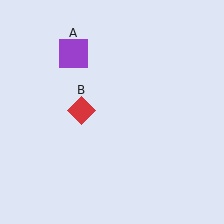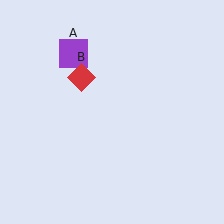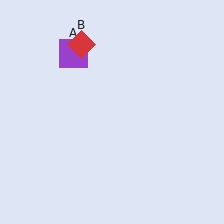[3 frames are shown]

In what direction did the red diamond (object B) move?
The red diamond (object B) moved up.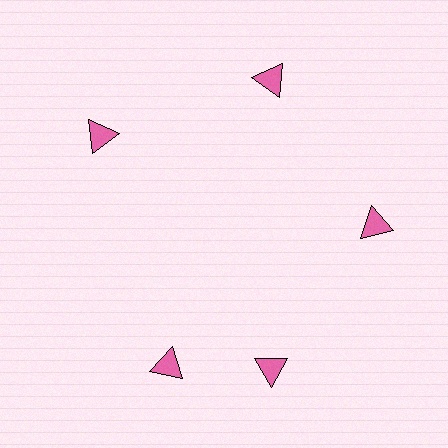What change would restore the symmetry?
The symmetry would be restored by rotating it back into even spacing with its neighbors so that all 5 triangles sit at equal angles and equal distance from the center.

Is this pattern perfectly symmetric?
No. The 5 pink triangles are arranged in a ring, but one element near the 8 o'clock position is rotated out of alignment along the ring, breaking the 5-fold rotational symmetry.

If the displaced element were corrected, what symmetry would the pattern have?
It would have 5-fold rotational symmetry — the pattern would map onto itself every 72 degrees.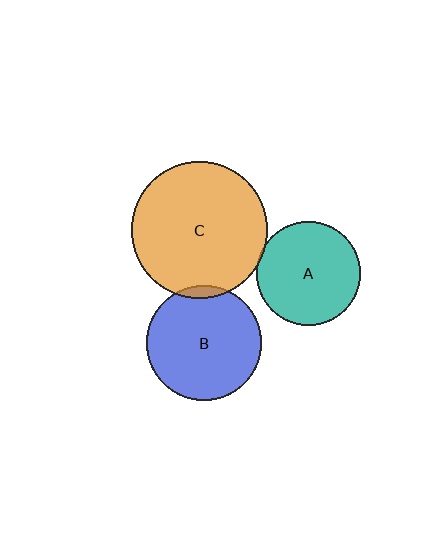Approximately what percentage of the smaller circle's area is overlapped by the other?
Approximately 5%.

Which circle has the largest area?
Circle C (orange).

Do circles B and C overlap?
Yes.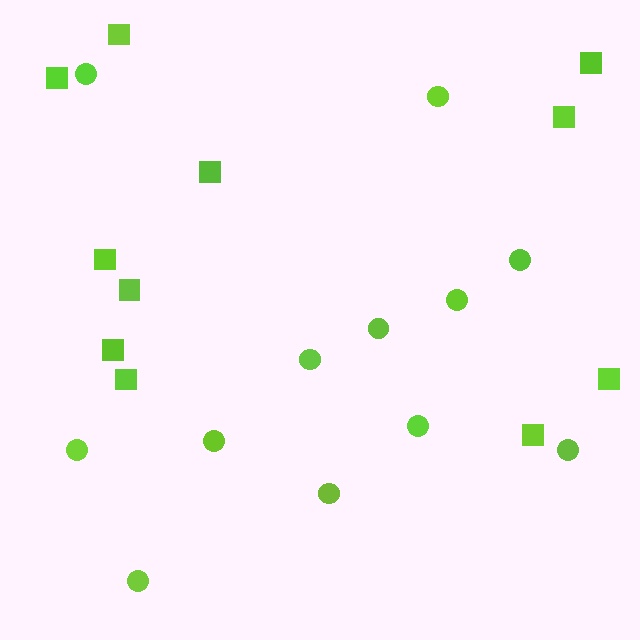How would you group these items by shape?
There are 2 groups: one group of circles (12) and one group of squares (11).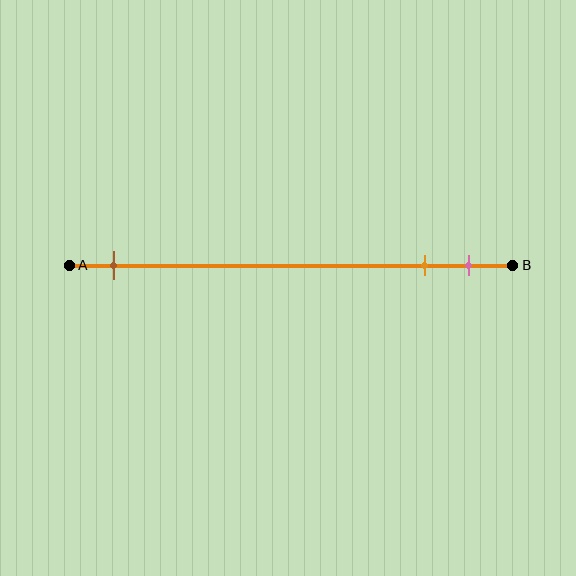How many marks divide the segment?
There are 3 marks dividing the segment.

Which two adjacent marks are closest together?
The orange and pink marks are the closest adjacent pair.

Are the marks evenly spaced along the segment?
No, the marks are not evenly spaced.